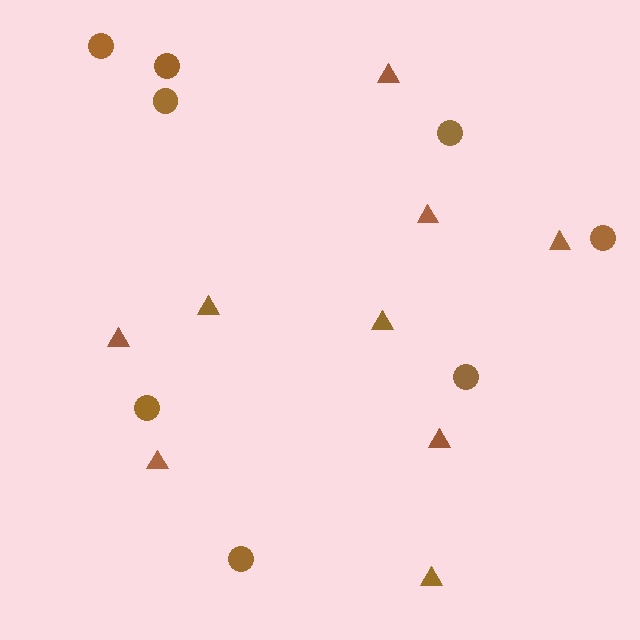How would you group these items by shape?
There are 2 groups: one group of triangles (9) and one group of circles (8).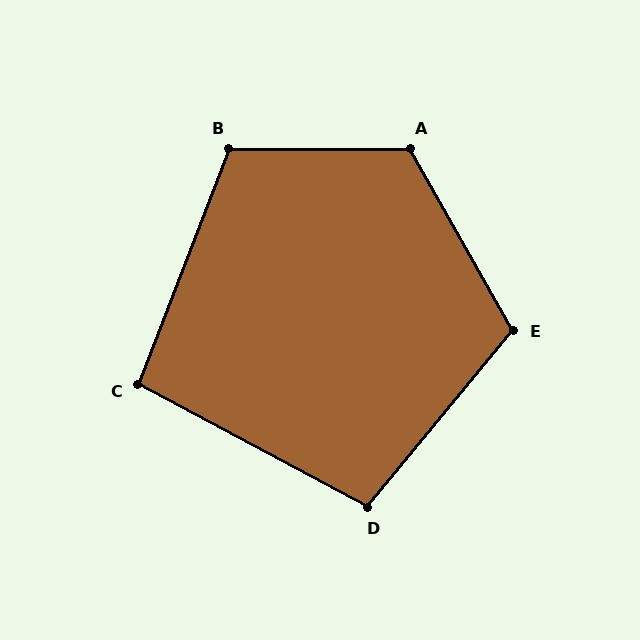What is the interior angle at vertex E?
Approximately 111 degrees (obtuse).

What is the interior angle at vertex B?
Approximately 111 degrees (obtuse).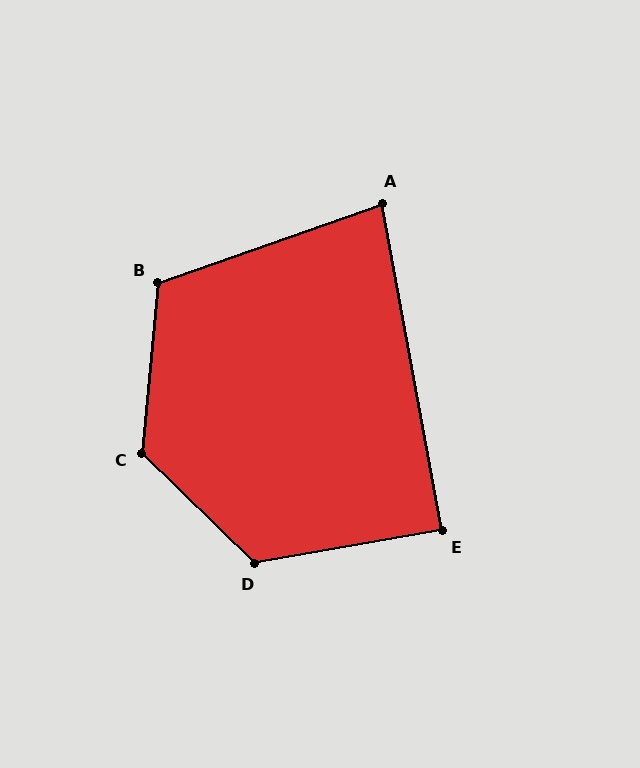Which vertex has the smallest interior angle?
A, at approximately 81 degrees.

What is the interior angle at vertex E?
Approximately 90 degrees (approximately right).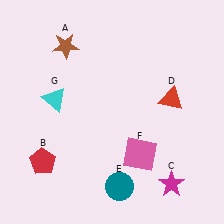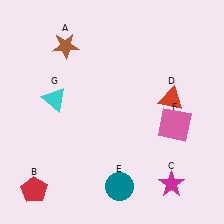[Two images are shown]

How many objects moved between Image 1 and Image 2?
2 objects moved between the two images.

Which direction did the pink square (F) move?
The pink square (F) moved right.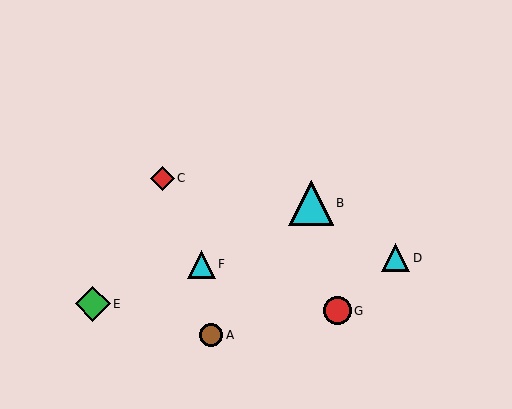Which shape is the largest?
The cyan triangle (labeled B) is the largest.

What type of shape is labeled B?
Shape B is a cyan triangle.